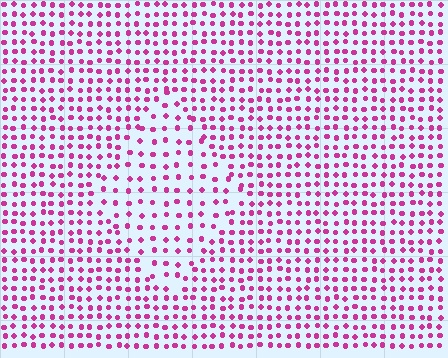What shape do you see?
I see a diamond.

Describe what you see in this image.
The image contains small magenta elements arranged at two different densities. A diamond-shaped region is visible where the elements are less densely packed than the surrounding area.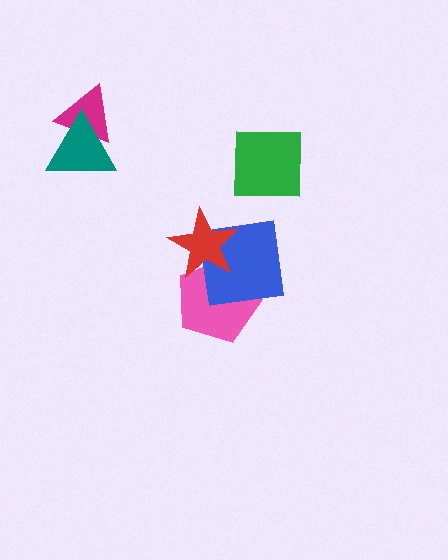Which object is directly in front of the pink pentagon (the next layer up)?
The blue square is directly in front of the pink pentagon.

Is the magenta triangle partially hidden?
Yes, it is partially covered by another shape.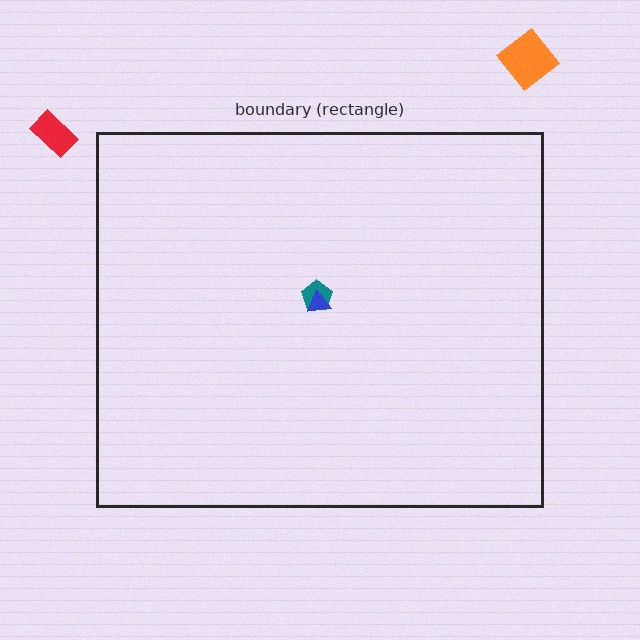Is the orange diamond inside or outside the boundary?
Outside.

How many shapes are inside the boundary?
2 inside, 2 outside.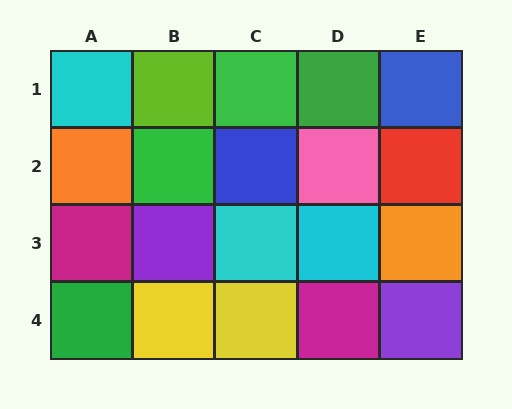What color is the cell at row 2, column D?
Pink.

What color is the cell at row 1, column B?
Lime.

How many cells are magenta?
2 cells are magenta.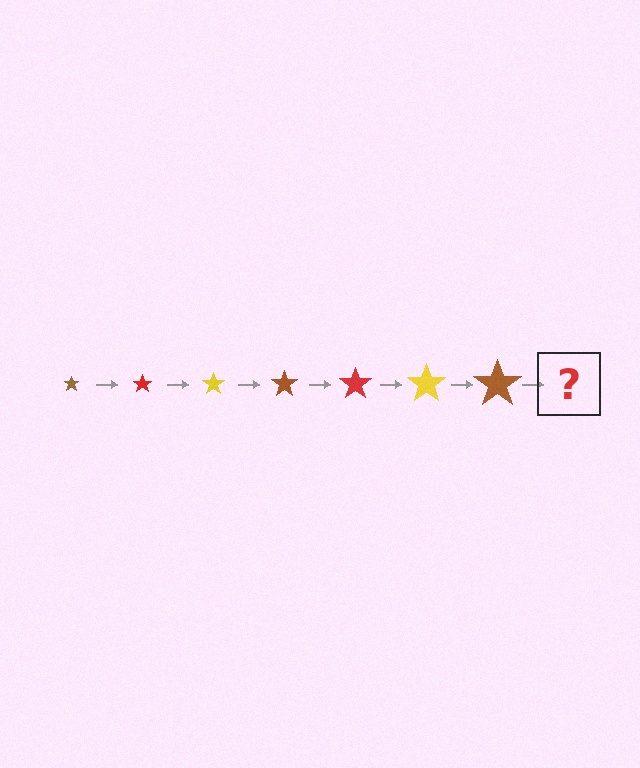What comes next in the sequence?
The next element should be a red star, larger than the previous one.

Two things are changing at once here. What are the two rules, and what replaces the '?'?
The two rules are that the star grows larger each step and the color cycles through brown, red, and yellow. The '?' should be a red star, larger than the previous one.